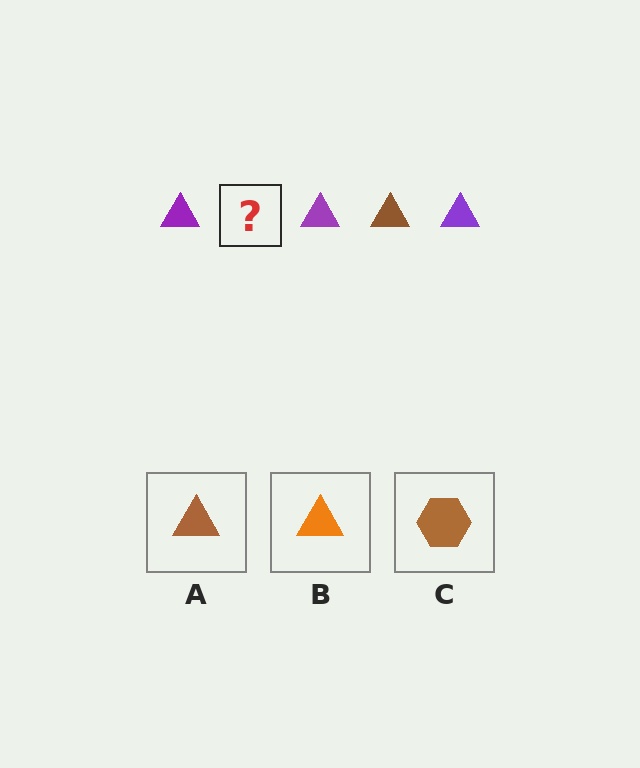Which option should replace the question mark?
Option A.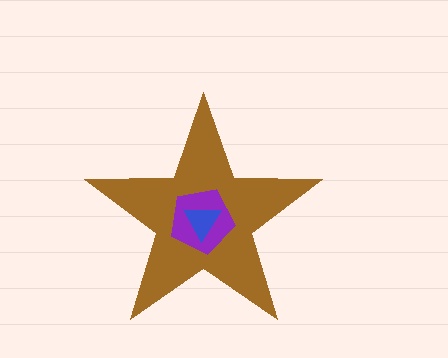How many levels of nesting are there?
3.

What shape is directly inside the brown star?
The purple pentagon.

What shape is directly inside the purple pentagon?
The blue triangle.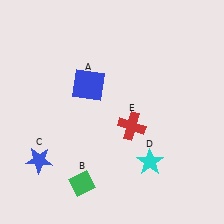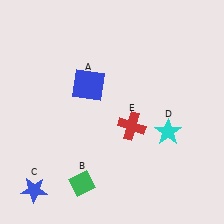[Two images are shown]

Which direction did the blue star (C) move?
The blue star (C) moved down.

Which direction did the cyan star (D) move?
The cyan star (D) moved up.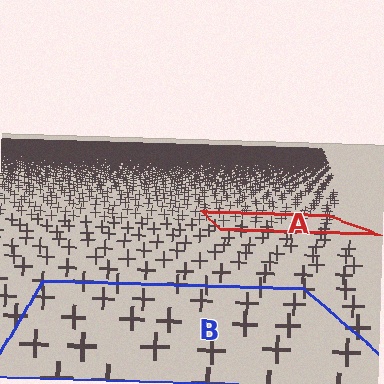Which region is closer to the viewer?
Region B is closer. The texture elements there are larger and more spread out.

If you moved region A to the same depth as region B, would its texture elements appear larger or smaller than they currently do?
They would appear larger. At a closer depth, the same texture elements are projected at a bigger on-screen size.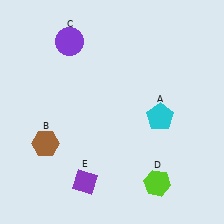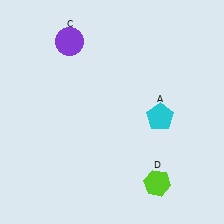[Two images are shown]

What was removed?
The purple diamond (E), the brown hexagon (B) were removed in Image 2.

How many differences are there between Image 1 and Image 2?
There are 2 differences between the two images.